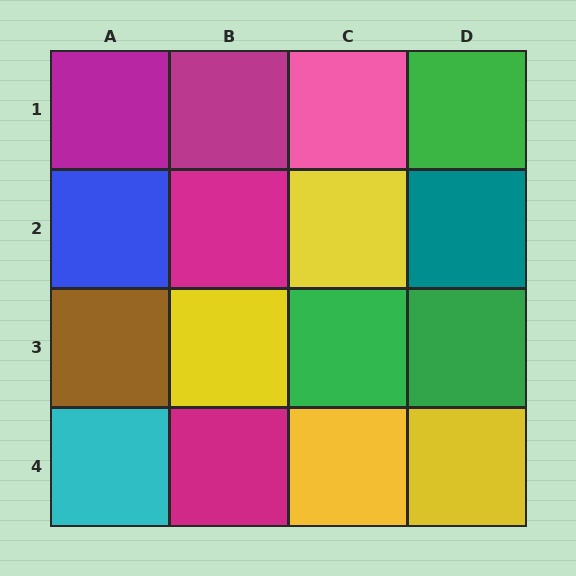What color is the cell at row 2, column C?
Yellow.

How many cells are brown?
1 cell is brown.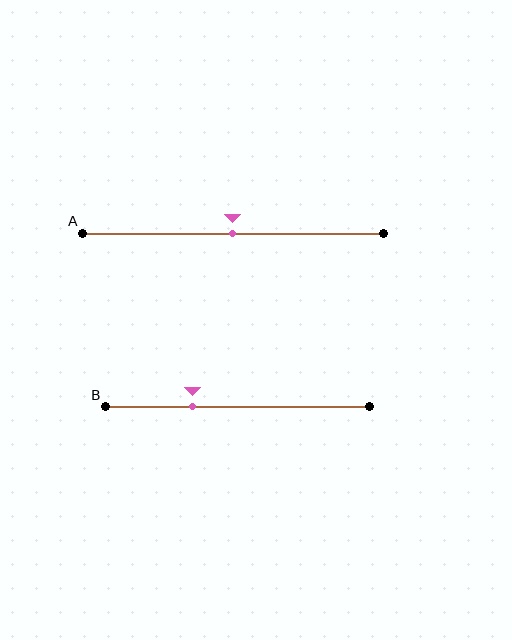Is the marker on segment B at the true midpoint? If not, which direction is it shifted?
No, the marker on segment B is shifted to the left by about 17% of the segment length.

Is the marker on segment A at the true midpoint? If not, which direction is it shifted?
Yes, the marker on segment A is at the true midpoint.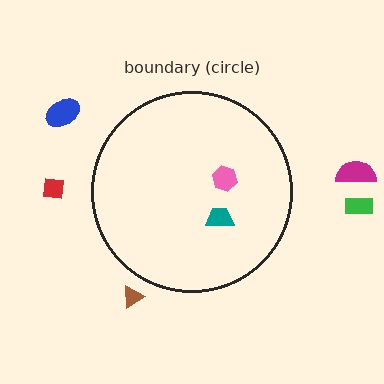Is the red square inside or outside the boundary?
Outside.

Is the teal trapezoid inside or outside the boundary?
Inside.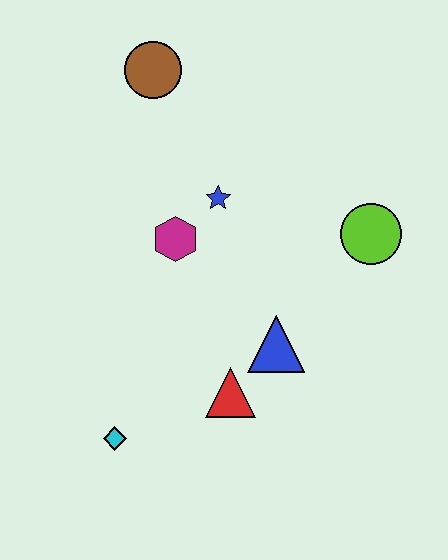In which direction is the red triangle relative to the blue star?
The red triangle is below the blue star.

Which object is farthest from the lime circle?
The cyan diamond is farthest from the lime circle.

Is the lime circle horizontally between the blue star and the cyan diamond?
No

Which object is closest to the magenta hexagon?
The blue star is closest to the magenta hexagon.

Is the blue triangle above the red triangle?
Yes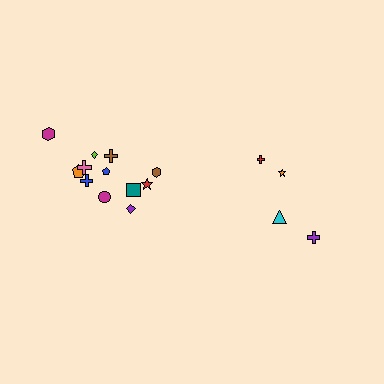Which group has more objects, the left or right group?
The left group.